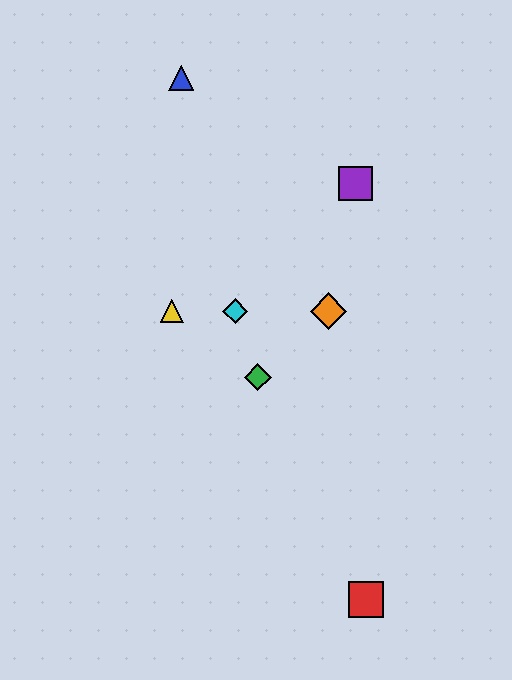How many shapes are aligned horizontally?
3 shapes (the yellow triangle, the orange diamond, the cyan diamond) are aligned horizontally.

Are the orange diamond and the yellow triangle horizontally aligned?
Yes, both are at y≈311.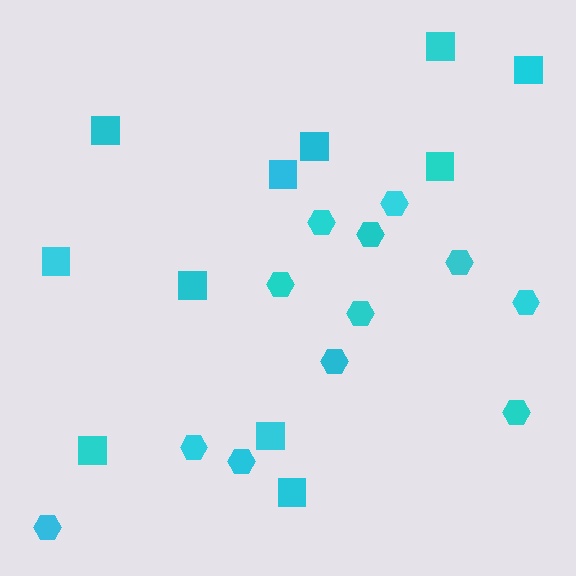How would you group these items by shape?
There are 2 groups: one group of hexagons (12) and one group of squares (11).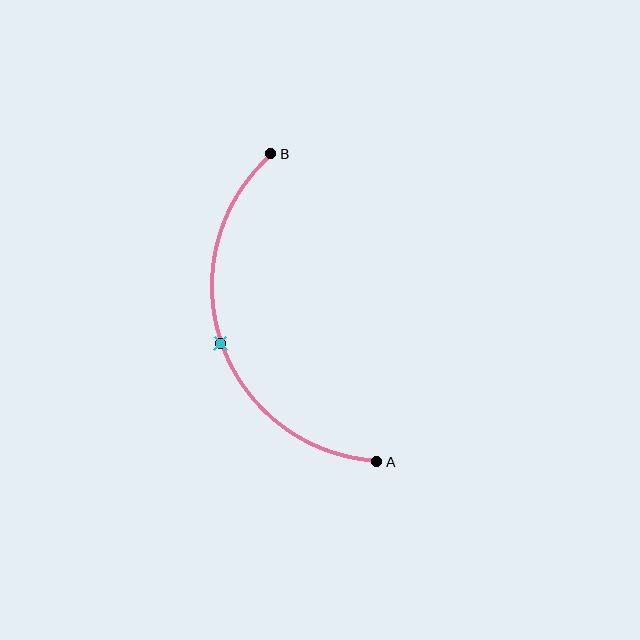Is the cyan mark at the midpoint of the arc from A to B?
Yes. The cyan mark lies on the arc at equal arc-length from both A and B — it is the arc midpoint.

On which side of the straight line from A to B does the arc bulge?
The arc bulges to the left of the straight line connecting A and B.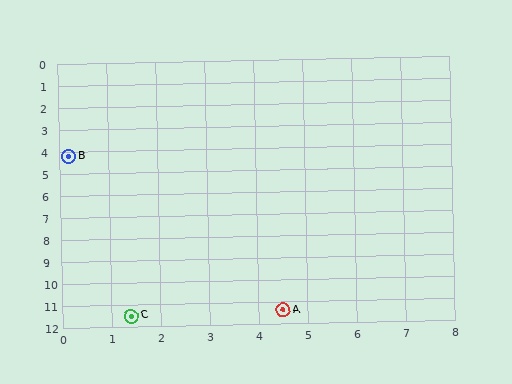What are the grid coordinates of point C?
Point C is at approximately (1.4, 11.5).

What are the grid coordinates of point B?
Point B is at approximately (0.2, 4.2).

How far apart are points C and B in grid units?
Points C and B are about 7.4 grid units apart.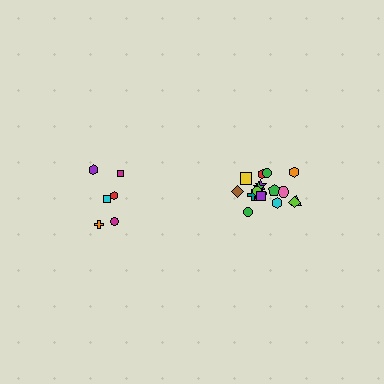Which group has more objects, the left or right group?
The right group.